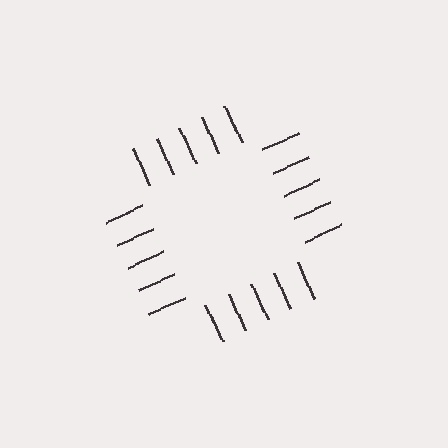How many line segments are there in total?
20 — 5 along each of the 4 edges.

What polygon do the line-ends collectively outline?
An illusory square — the line segments terminate on its edges but no continuous stroke is drawn.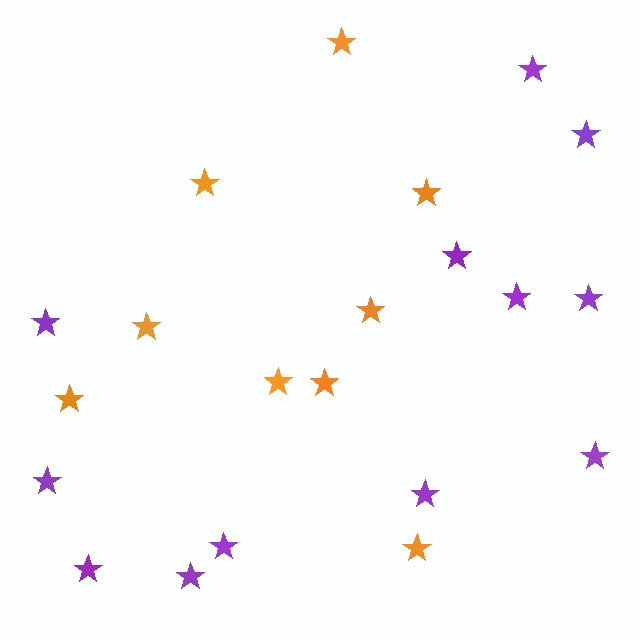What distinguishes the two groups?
There are 2 groups: one group of purple stars (12) and one group of orange stars (9).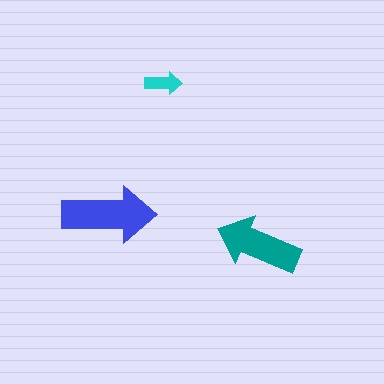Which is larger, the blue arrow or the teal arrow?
The blue one.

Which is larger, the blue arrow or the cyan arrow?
The blue one.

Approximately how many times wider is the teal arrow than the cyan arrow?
About 2.5 times wider.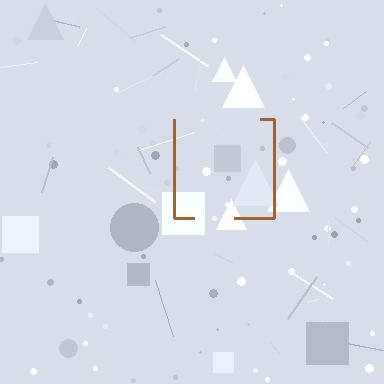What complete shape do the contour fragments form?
The contour fragments form a square.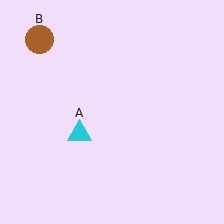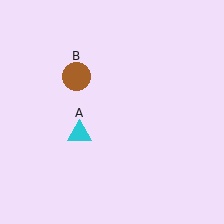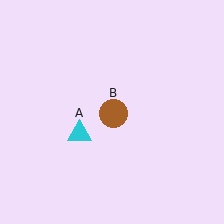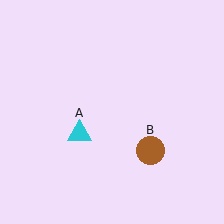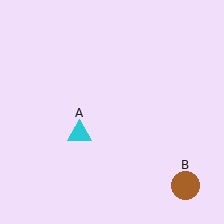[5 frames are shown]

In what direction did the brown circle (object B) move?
The brown circle (object B) moved down and to the right.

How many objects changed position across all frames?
1 object changed position: brown circle (object B).